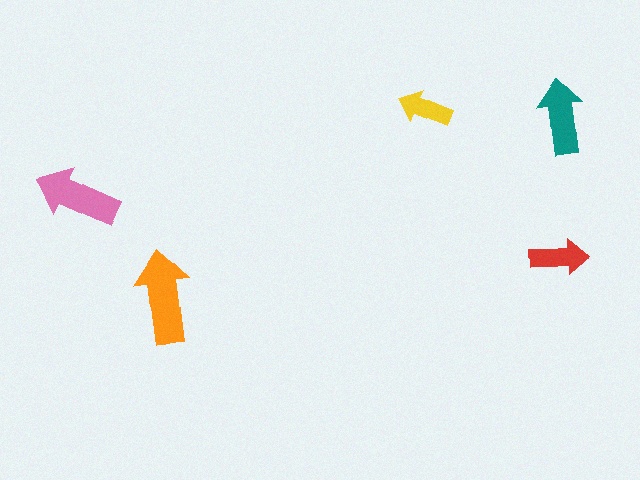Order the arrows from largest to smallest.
the orange one, the pink one, the teal one, the red one, the yellow one.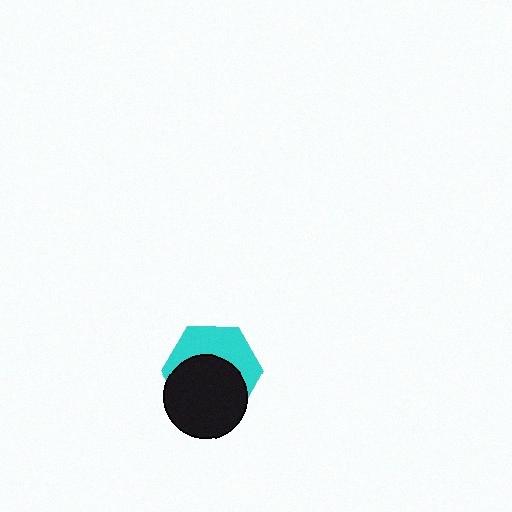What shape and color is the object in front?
The object in front is a black circle.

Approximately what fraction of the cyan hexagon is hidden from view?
Roughly 57% of the cyan hexagon is hidden behind the black circle.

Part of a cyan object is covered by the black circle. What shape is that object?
It is a hexagon.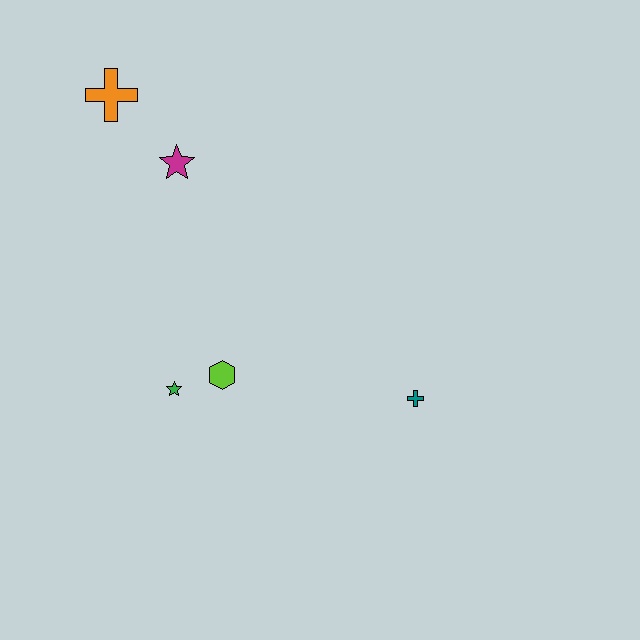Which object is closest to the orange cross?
The magenta star is closest to the orange cross.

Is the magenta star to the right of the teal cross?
No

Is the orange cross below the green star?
No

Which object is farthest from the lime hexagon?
The orange cross is farthest from the lime hexagon.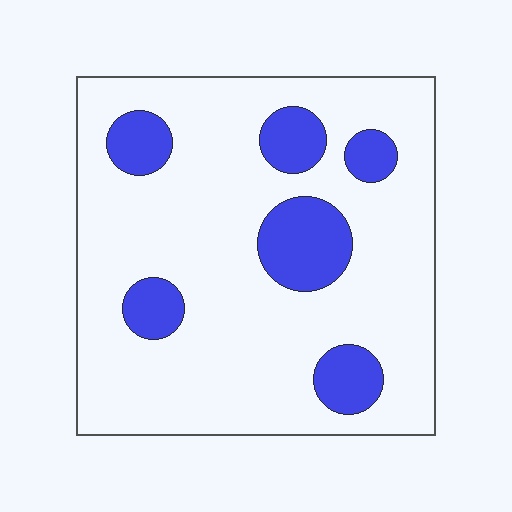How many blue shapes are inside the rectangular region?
6.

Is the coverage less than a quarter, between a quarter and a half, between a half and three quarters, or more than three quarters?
Less than a quarter.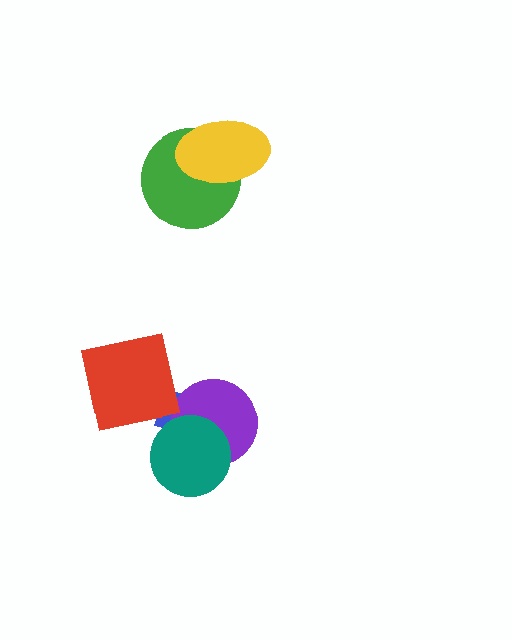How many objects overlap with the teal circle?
2 objects overlap with the teal circle.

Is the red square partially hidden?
No, no other shape covers it.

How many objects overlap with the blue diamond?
3 objects overlap with the blue diamond.